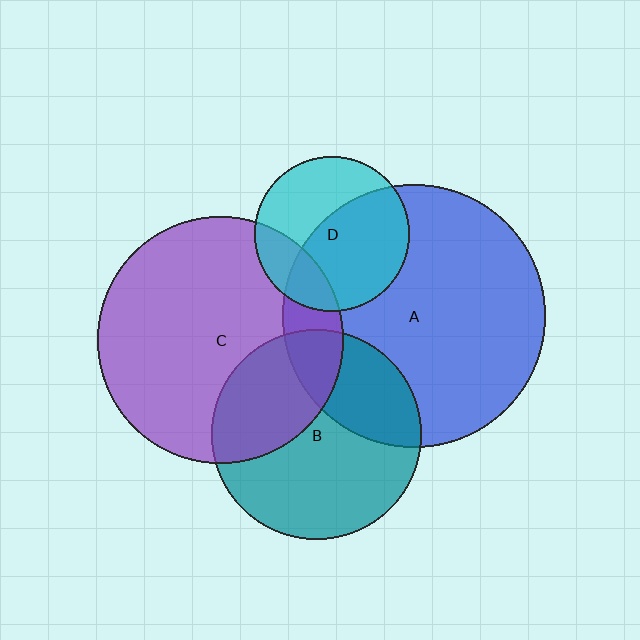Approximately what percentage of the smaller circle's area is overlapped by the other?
Approximately 20%.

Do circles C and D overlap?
Yes.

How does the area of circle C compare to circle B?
Approximately 1.4 times.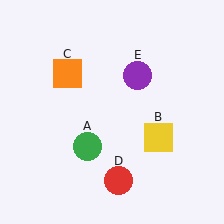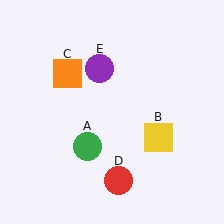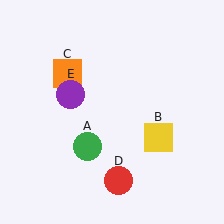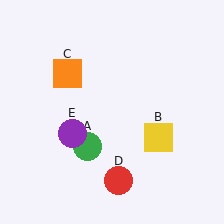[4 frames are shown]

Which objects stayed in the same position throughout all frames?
Green circle (object A) and yellow square (object B) and orange square (object C) and red circle (object D) remained stationary.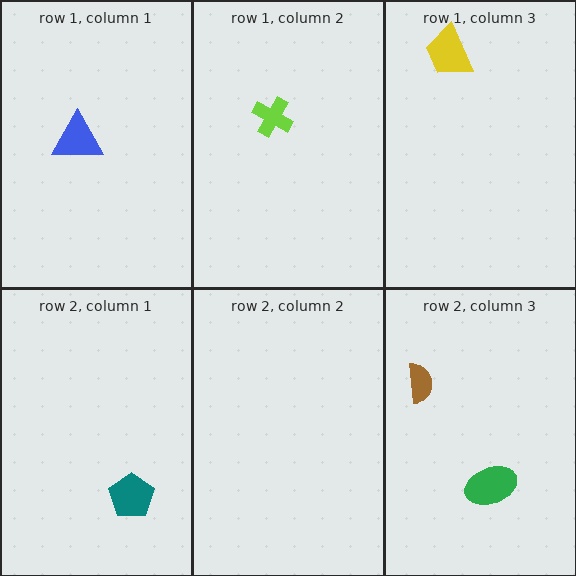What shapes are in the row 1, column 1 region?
The blue triangle.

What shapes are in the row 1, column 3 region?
The yellow trapezoid.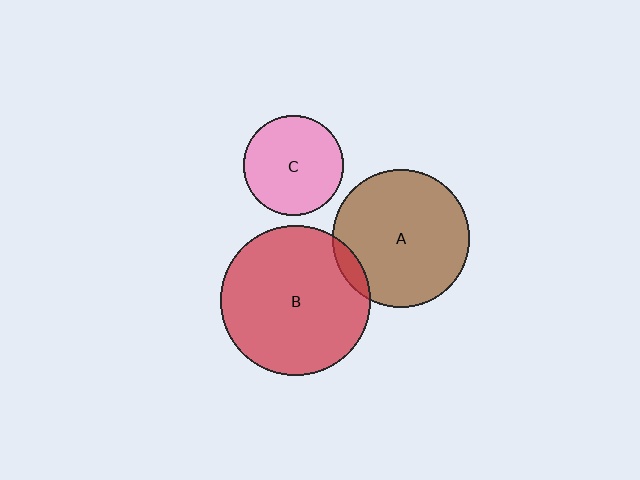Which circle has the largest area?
Circle B (red).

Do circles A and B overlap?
Yes.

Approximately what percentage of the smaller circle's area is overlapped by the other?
Approximately 10%.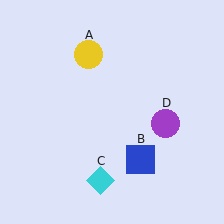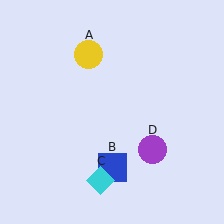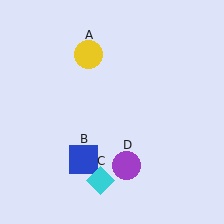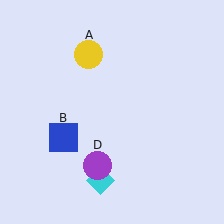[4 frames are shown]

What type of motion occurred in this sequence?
The blue square (object B), purple circle (object D) rotated clockwise around the center of the scene.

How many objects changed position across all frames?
2 objects changed position: blue square (object B), purple circle (object D).